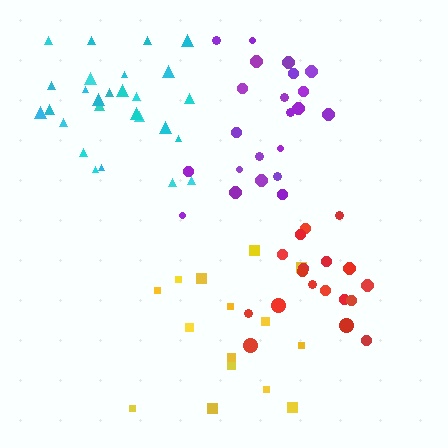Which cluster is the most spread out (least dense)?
Yellow.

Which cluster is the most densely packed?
Red.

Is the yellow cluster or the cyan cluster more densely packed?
Cyan.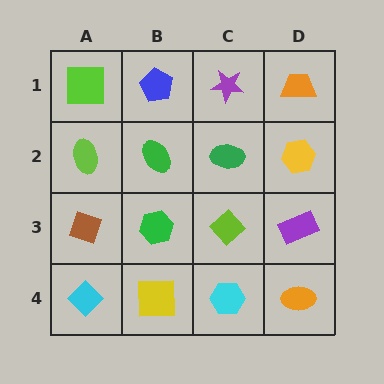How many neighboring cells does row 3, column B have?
4.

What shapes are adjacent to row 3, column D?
A yellow hexagon (row 2, column D), an orange ellipse (row 4, column D), a lime diamond (row 3, column C).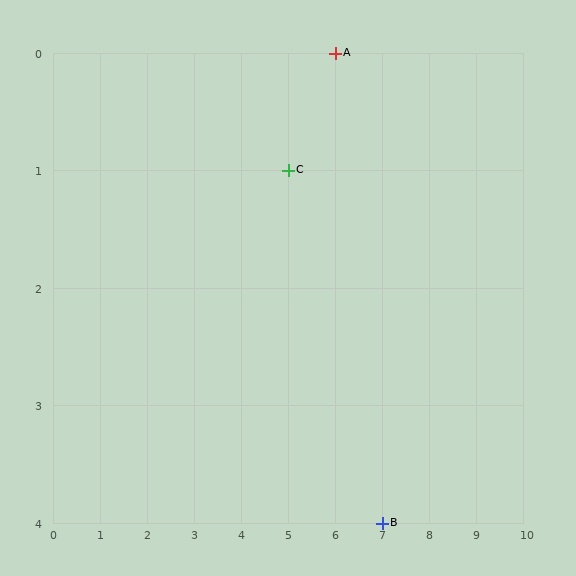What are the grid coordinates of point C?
Point C is at grid coordinates (5, 1).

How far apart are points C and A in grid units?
Points C and A are 1 column and 1 row apart (about 1.4 grid units diagonally).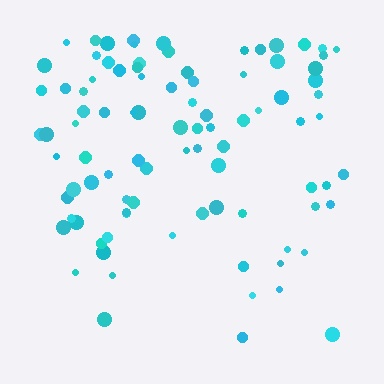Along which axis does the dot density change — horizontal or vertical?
Vertical.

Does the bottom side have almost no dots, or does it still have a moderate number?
Still a moderate number, just noticeably fewer than the top.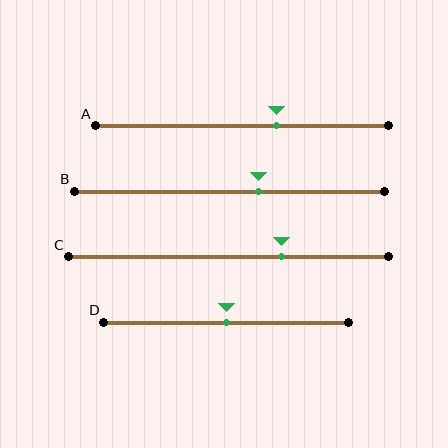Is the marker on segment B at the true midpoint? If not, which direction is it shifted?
No, the marker on segment B is shifted to the right by about 9% of the segment length.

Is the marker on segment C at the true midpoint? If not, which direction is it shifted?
No, the marker on segment C is shifted to the right by about 17% of the segment length.